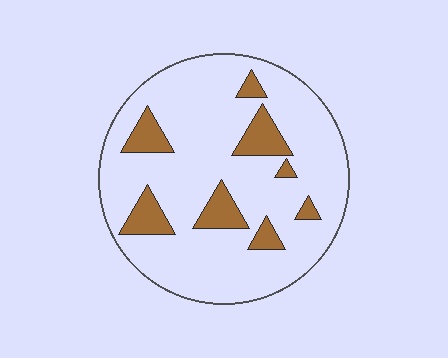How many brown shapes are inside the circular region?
8.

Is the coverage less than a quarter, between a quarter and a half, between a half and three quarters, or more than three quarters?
Less than a quarter.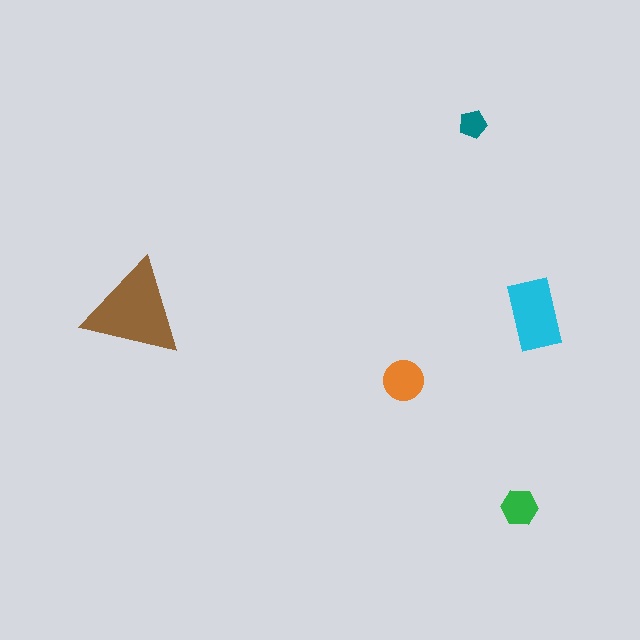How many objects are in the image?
There are 5 objects in the image.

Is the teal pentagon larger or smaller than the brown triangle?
Smaller.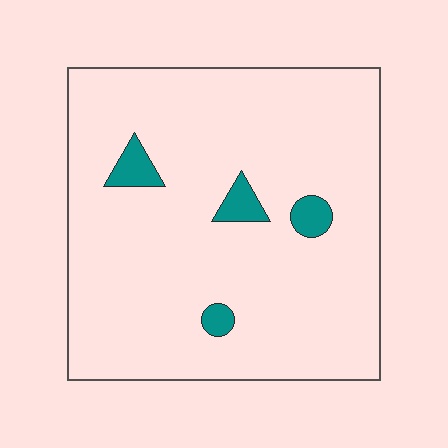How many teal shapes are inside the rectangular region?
4.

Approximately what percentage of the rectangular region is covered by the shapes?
Approximately 5%.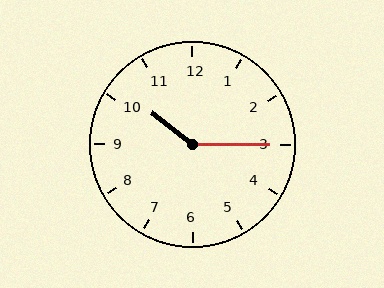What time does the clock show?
10:15.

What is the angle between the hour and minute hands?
Approximately 142 degrees.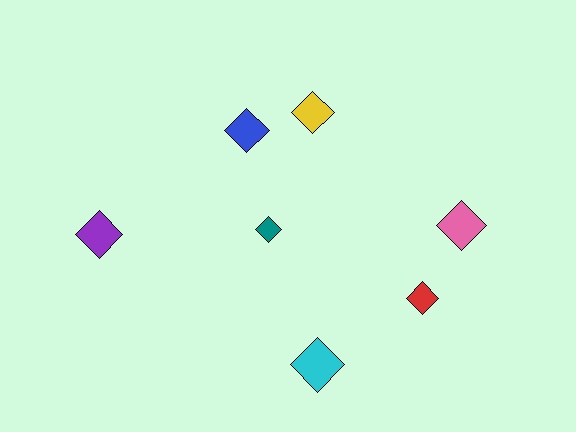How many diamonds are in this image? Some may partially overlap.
There are 7 diamonds.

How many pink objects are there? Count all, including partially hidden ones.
There is 1 pink object.